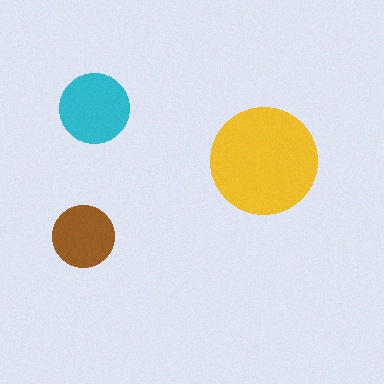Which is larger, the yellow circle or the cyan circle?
The yellow one.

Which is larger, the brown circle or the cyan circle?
The cyan one.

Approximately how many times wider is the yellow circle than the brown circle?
About 1.5 times wider.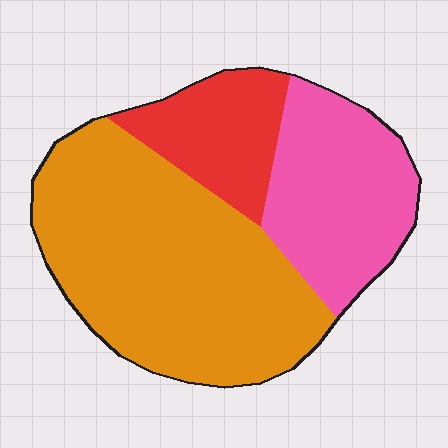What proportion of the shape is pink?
Pink takes up about one quarter (1/4) of the shape.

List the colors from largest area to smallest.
From largest to smallest: orange, pink, red.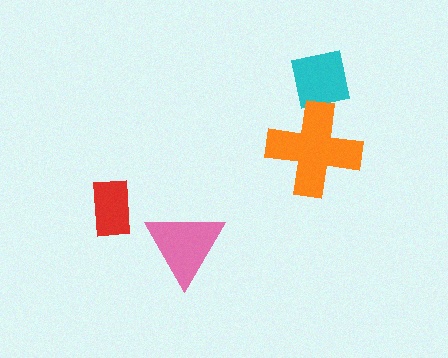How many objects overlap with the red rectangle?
0 objects overlap with the red rectangle.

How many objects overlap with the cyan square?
1 object overlaps with the cyan square.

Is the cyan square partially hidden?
Yes, it is partially covered by another shape.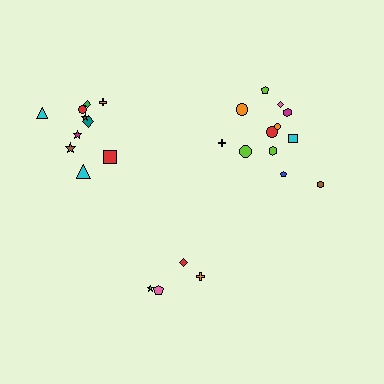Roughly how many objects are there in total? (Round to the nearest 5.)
Roughly 25 objects in total.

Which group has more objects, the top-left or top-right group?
The top-right group.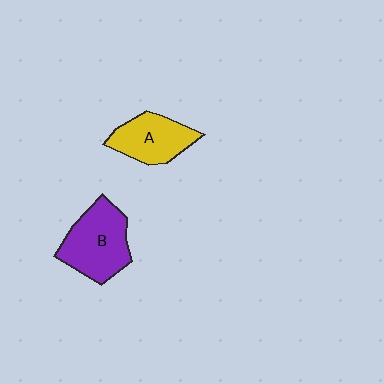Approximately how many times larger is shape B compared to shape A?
Approximately 1.3 times.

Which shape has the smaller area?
Shape A (yellow).